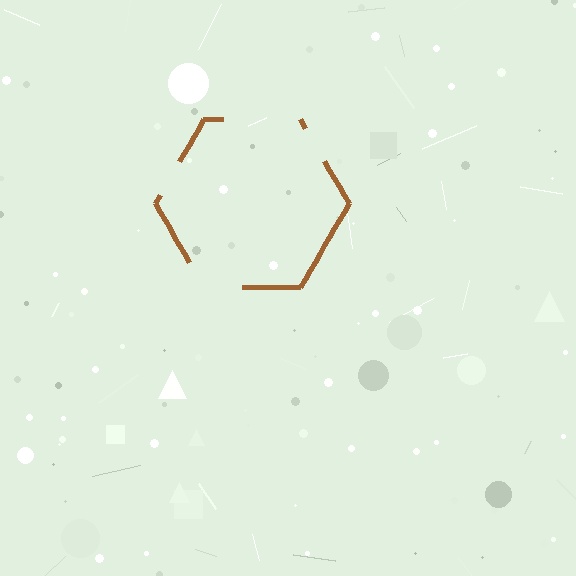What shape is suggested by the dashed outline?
The dashed outline suggests a hexagon.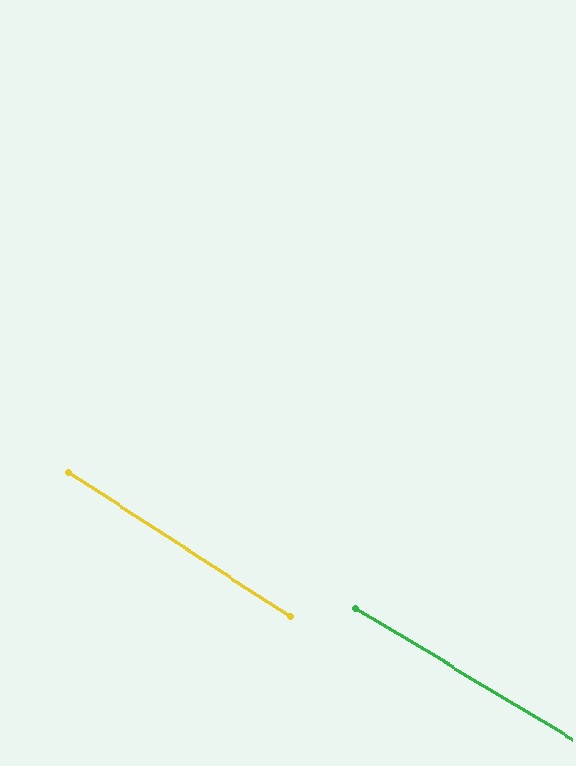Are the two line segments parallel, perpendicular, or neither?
Parallel — their directions differ by only 1.9°.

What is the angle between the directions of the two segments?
Approximately 2 degrees.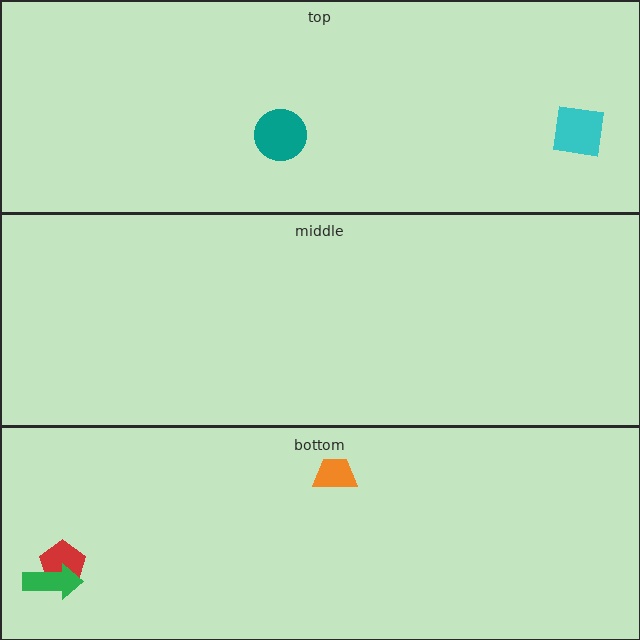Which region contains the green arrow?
The bottom region.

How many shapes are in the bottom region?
3.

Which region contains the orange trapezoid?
The bottom region.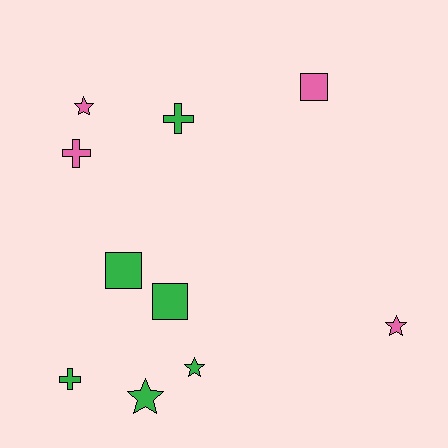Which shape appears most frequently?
Star, with 4 objects.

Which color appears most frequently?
Green, with 6 objects.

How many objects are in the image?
There are 10 objects.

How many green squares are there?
There are 2 green squares.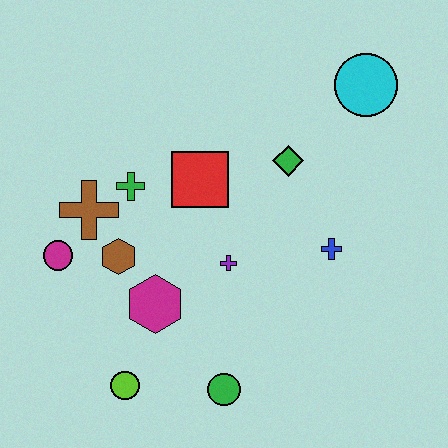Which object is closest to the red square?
The green cross is closest to the red square.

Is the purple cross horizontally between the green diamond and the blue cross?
No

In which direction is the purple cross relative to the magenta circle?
The purple cross is to the right of the magenta circle.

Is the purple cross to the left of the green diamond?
Yes